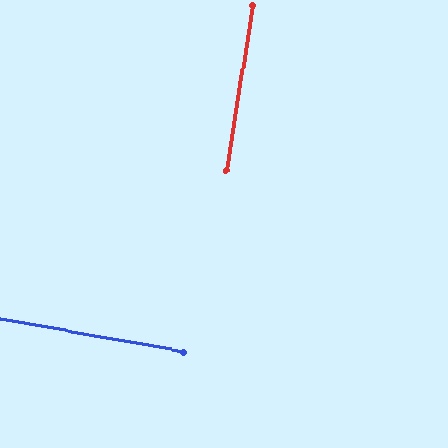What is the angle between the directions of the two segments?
Approximately 89 degrees.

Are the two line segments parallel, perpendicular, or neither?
Perpendicular — they meet at approximately 89°.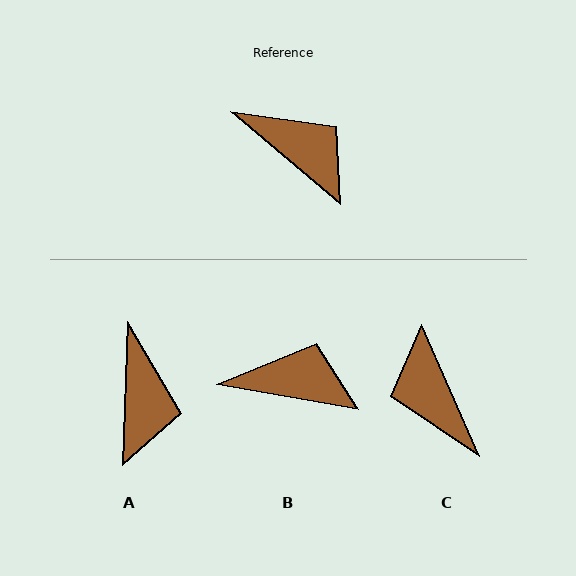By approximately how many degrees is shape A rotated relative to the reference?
Approximately 52 degrees clockwise.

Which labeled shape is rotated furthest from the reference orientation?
C, about 154 degrees away.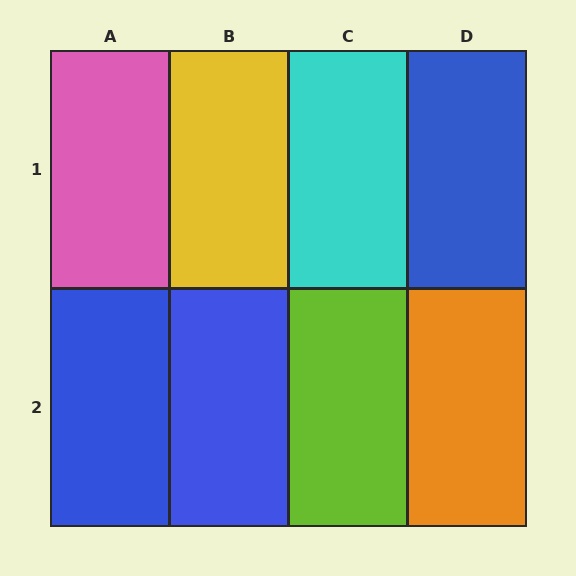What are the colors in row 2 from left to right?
Blue, blue, lime, orange.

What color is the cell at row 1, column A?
Pink.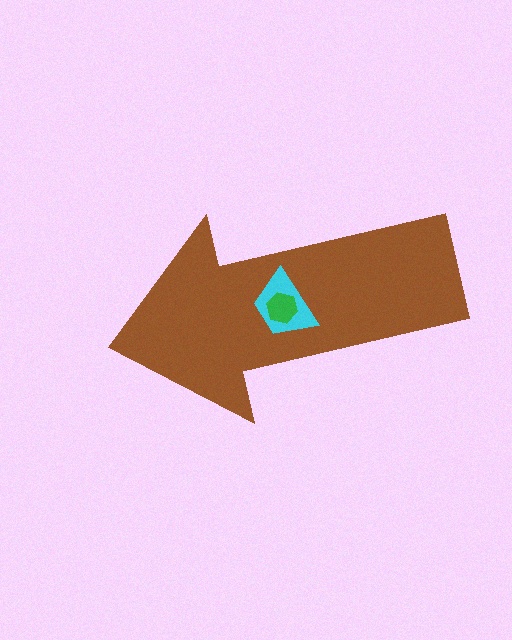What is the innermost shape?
The green hexagon.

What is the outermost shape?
The brown arrow.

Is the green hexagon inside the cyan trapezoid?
Yes.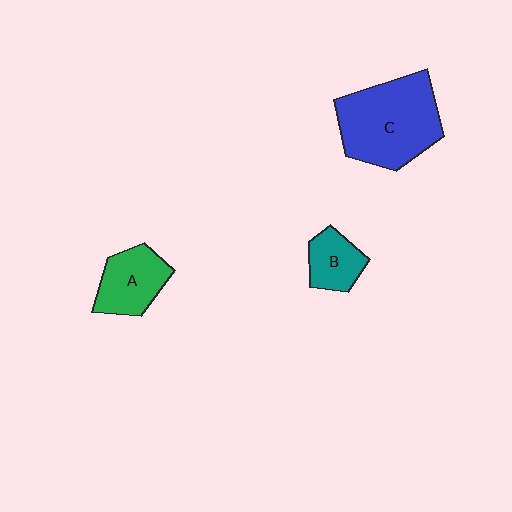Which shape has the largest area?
Shape C (blue).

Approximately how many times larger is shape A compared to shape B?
Approximately 1.4 times.